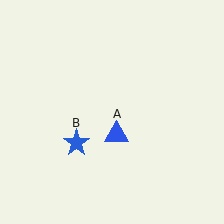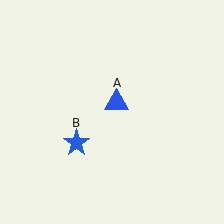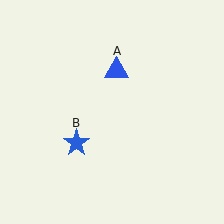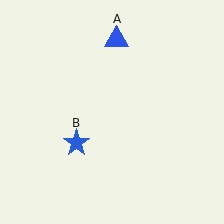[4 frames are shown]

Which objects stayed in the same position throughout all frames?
Blue star (object B) remained stationary.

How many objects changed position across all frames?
1 object changed position: blue triangle (object A).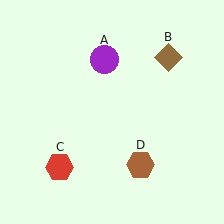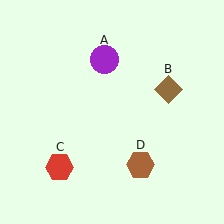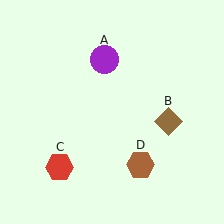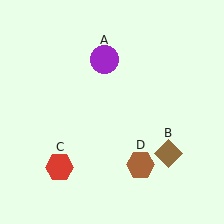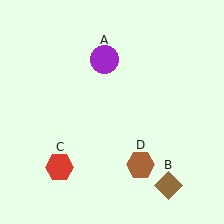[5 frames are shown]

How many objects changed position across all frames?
1 object changed position: brown diamond (object B).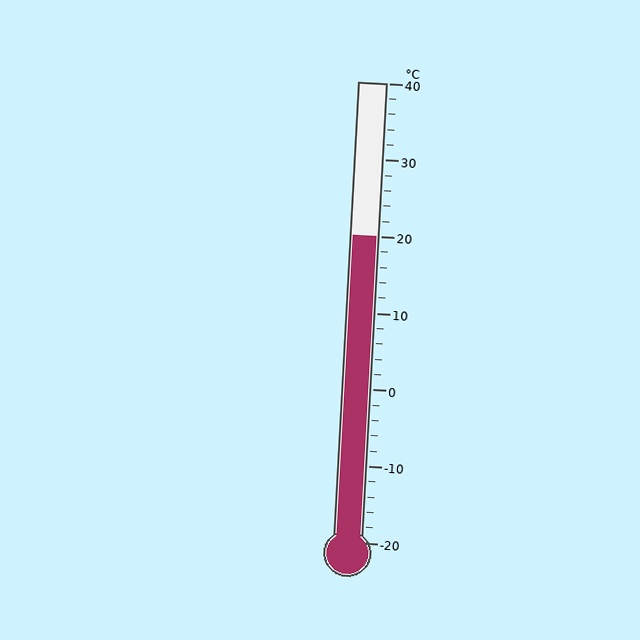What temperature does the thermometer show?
The thermometer shows approximately 20°C.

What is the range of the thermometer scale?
The thermometer scale ranges from -20°C to 40°C.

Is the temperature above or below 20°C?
The temperature is at 20°C.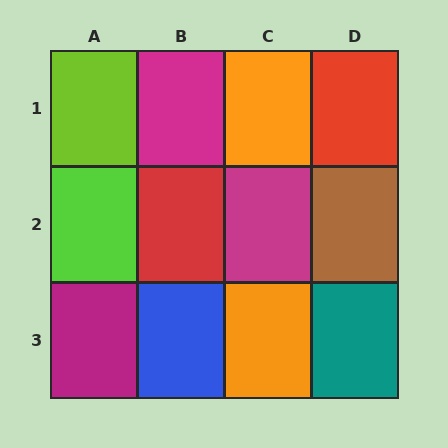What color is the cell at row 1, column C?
Orange.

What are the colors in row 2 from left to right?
Lime, red, magenta, brown.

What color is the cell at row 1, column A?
Lime.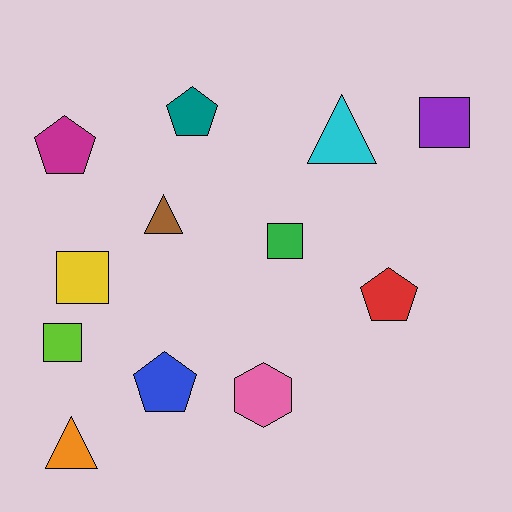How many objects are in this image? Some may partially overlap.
There are 12 objects.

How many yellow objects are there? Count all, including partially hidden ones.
There is 1 yellow object.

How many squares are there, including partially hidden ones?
There are 4 squares.